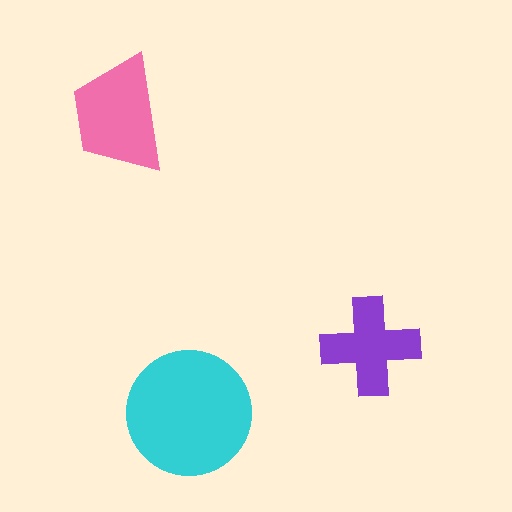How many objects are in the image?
There are 3 objects in the image.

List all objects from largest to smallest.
The cyan circle, the pink trapezoid, the purple cross.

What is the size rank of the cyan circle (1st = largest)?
1st.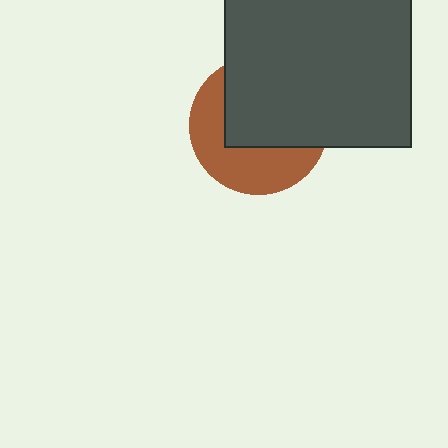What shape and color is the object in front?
The object in front is a dark gray square.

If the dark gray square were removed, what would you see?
You would see the complete brown circle.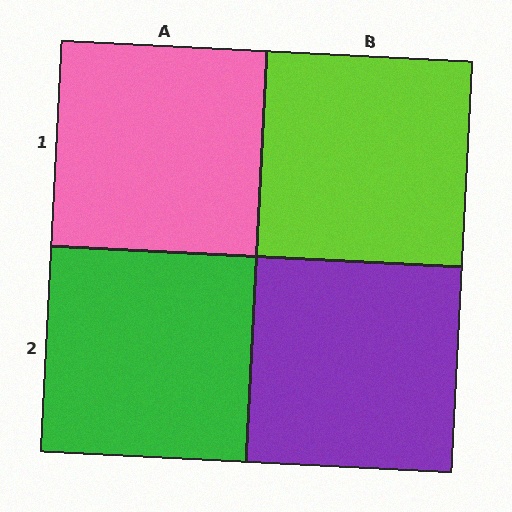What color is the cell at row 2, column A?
Green.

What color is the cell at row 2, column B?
Purple.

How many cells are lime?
1 cell is lime.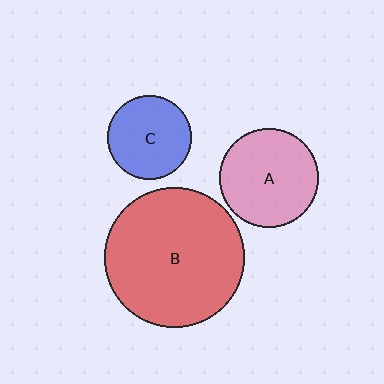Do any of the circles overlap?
No, none of the circles overlap.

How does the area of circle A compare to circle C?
Approximately 1.4 times.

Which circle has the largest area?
Circle B (red).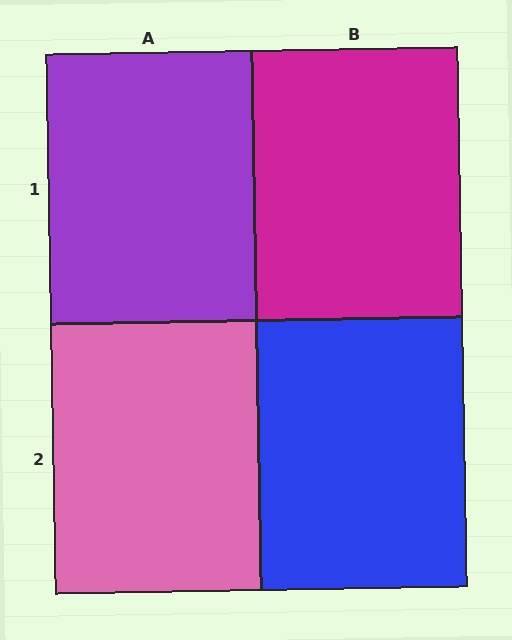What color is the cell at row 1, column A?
Purple.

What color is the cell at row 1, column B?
Magenta.